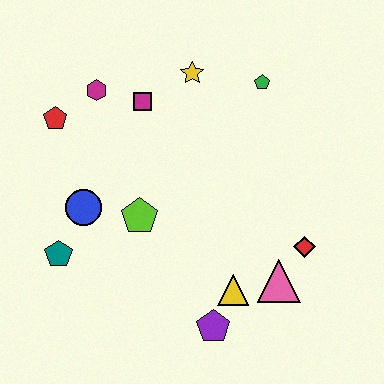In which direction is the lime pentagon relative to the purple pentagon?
The lime pentagon is above the purple pentagon.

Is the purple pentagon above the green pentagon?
No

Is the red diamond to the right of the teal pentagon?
Yes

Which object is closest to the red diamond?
The pink triangle is closest to the red diamond.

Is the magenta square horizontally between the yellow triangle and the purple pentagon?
No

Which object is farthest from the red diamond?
The red pentagon is farthest from the red diamond.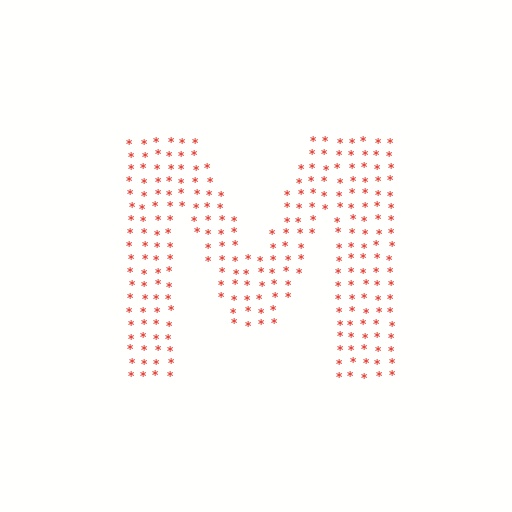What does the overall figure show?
The overall figure shows the letter M.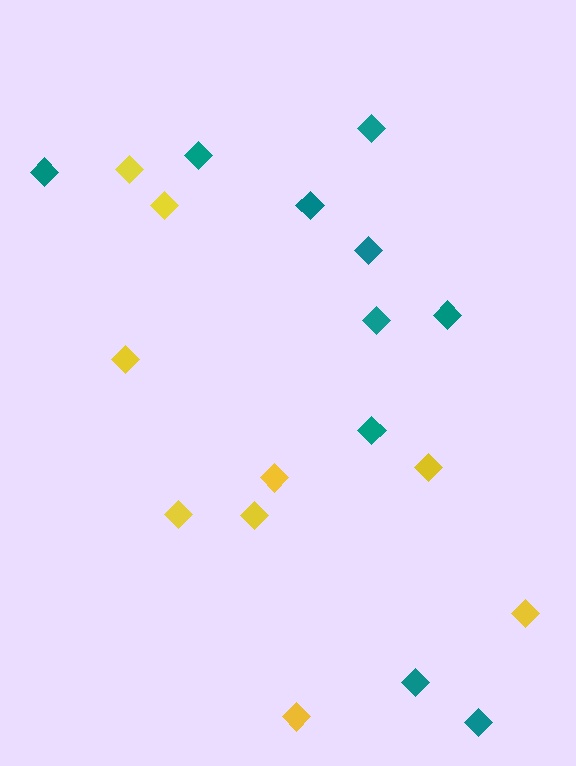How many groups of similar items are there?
There are 2 groups: one group of yellow diamonds (9) and one group of teal diamonds (10).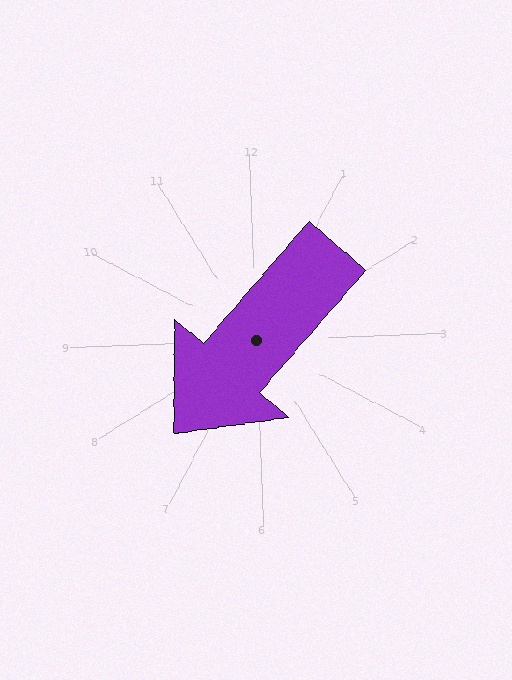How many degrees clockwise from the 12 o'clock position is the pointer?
Approximately 223 degrees.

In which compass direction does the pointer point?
Southwest.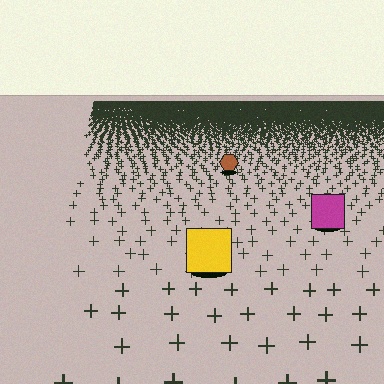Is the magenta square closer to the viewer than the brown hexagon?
Yes. The magenta square is closer — you can tell from the texture gradient: the ground texture is coarser near it.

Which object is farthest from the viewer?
The brown hexagon is farthest from the viewer. It appears smaller and the ground texture around it is denser.